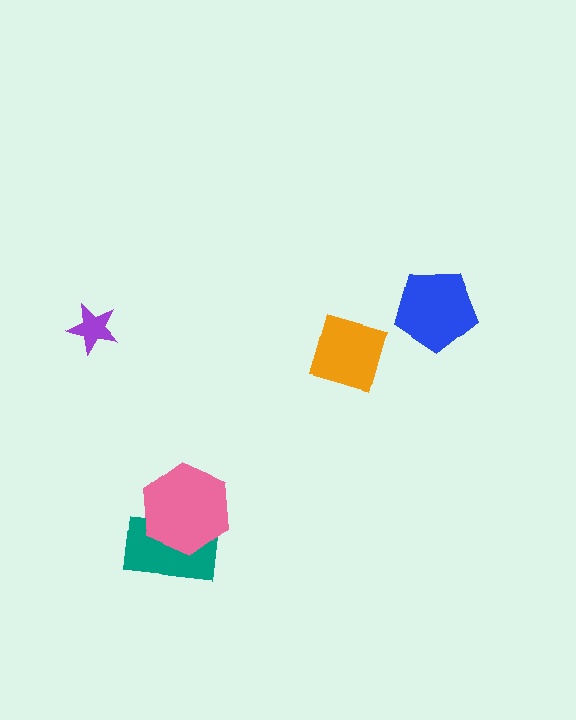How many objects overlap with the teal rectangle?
1 object overlaps with the teal rectangle.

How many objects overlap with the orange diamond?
0 objects overlap with the orange diamond.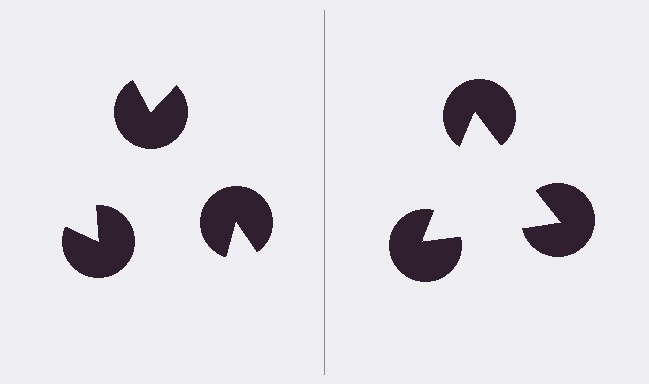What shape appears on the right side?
An illusory triangle.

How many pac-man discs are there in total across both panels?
6 — 3 on each side.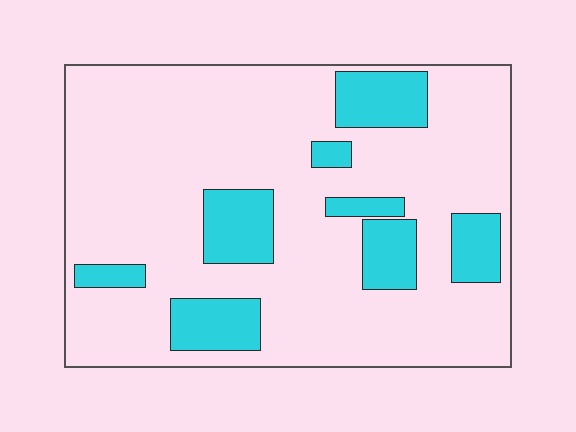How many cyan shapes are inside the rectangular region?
8.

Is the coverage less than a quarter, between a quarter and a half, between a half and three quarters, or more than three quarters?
Less than a quarter.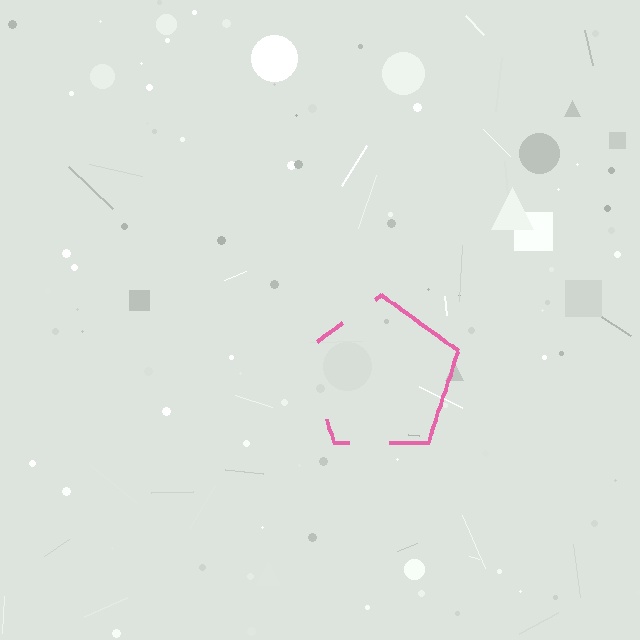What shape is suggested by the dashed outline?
The dashed outline suggests a pentagon.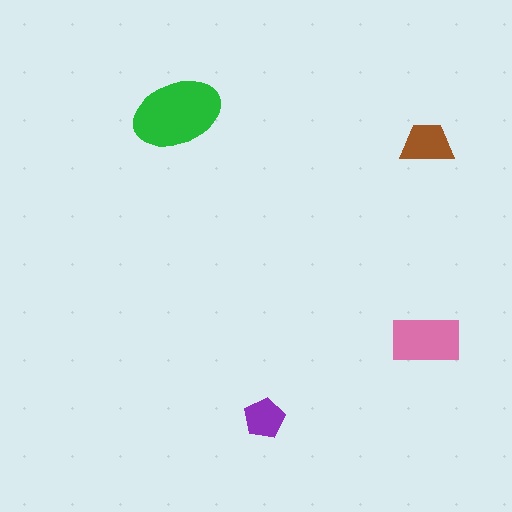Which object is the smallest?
The purple pentagon.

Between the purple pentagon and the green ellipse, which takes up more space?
The green ellipse.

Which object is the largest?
The green ellipse.